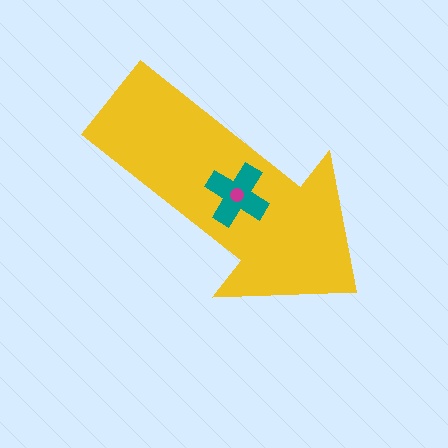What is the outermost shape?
The yellow arrow.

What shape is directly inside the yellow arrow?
The teal cross.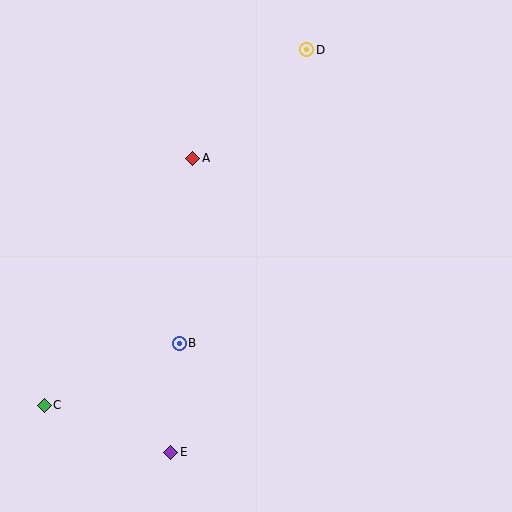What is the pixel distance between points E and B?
The distance between E and B is 109 pixels.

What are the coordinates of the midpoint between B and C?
The midpoint between B and C is at (112, 374).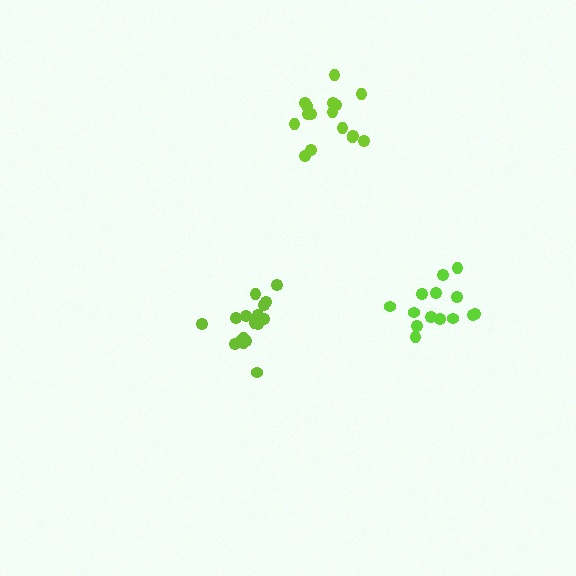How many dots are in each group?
Group 1: 17 dots, Group 2: 16 dots, Group 3: 14 dots (47 total).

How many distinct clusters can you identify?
There are 3 distinct clusters.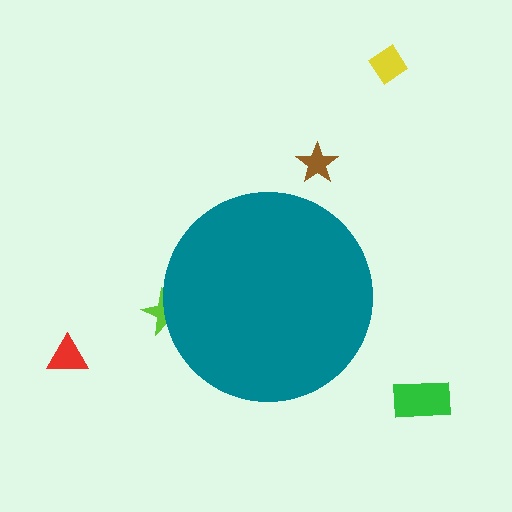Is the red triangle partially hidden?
No, the red triangle is fully visible.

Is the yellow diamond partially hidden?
No, the yellow diamond is fully visible.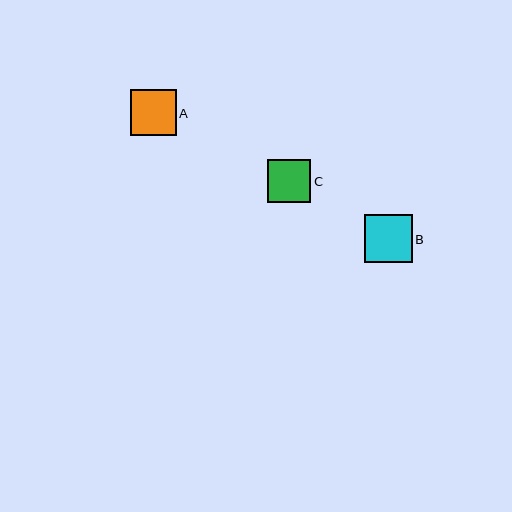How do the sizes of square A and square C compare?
Square A and square C are approximately the same size.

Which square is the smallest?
Square C is the smallest with a size of approximately 43 pixels.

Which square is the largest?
Square B is the largest with a size of approximately 48 pixels.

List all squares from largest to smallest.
From largest to smallest: B, A, C.